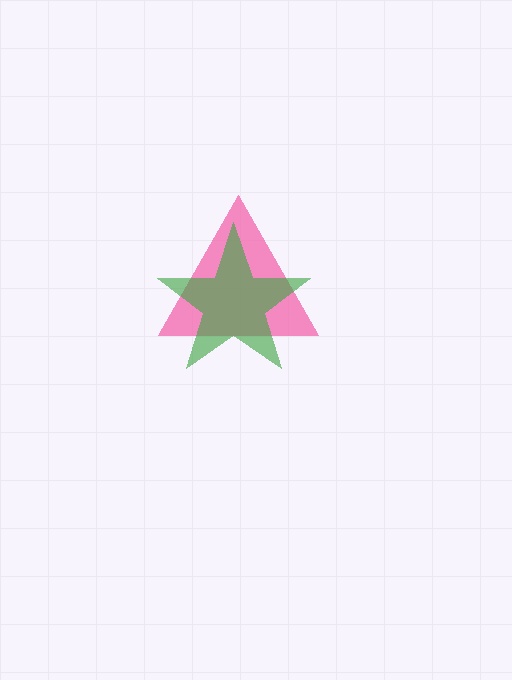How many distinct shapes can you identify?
There are 2 distinct shapes: a pink triangle, a green star.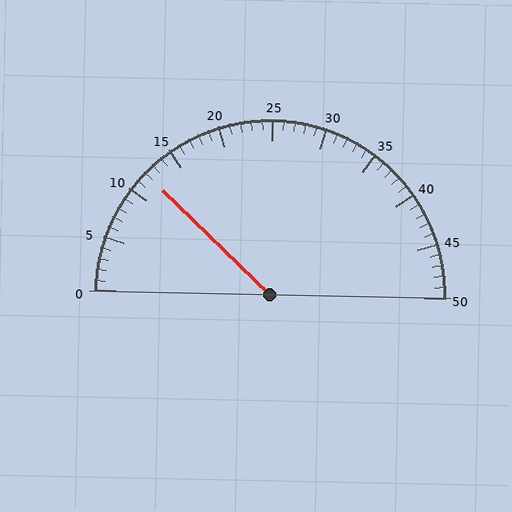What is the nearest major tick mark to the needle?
The nearest major tick mark is 10.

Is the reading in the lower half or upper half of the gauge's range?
The reading is in the lower half of the range (0 to 50).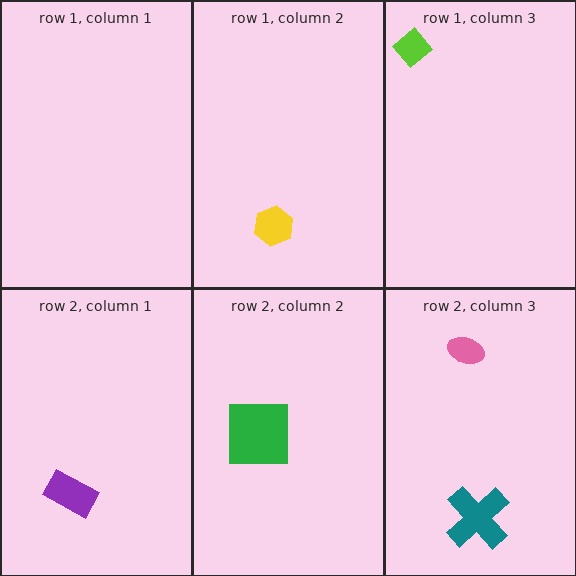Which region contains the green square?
The row 2, column 2 region.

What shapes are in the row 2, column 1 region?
The purple rectangle.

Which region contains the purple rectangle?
The row 2, column 1 region.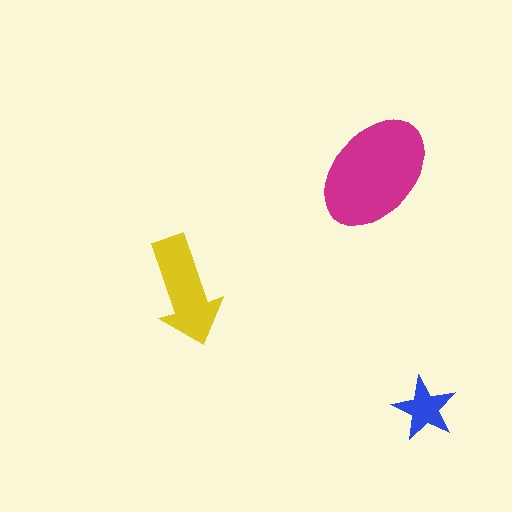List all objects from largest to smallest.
The magenta ellipse, the yellow arrow, the blue star.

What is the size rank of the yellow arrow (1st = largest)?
2nd.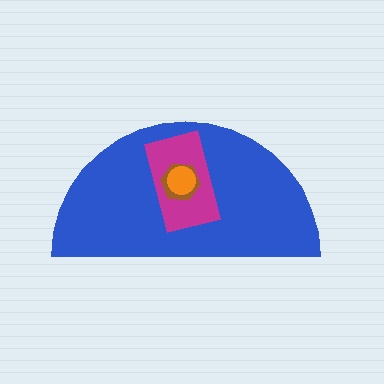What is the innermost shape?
The orange circle.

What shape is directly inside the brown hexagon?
The orange circle.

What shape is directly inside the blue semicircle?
The magenta rectangle.